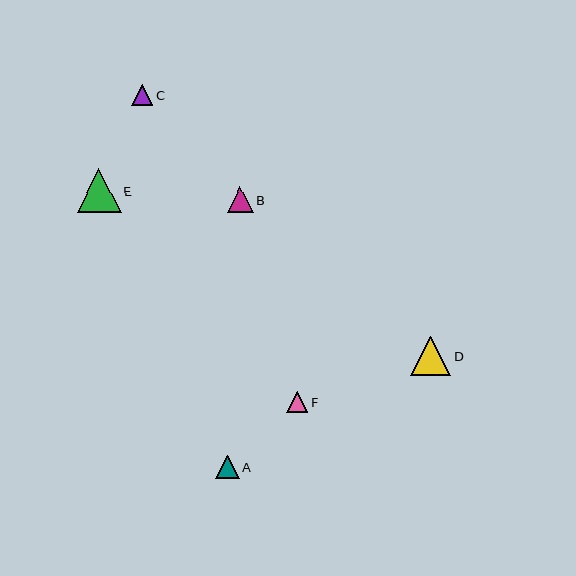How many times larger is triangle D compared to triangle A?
Triangle D is approximately 1.7 times the size of triangle A.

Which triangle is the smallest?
Triangle F is the smallest with a size of approximately 21 pixels.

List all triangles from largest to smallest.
From largest to smallest: E, D, B, A, C, F.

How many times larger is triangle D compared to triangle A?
Triangle D is approximately 1.7 times the size of triangle A.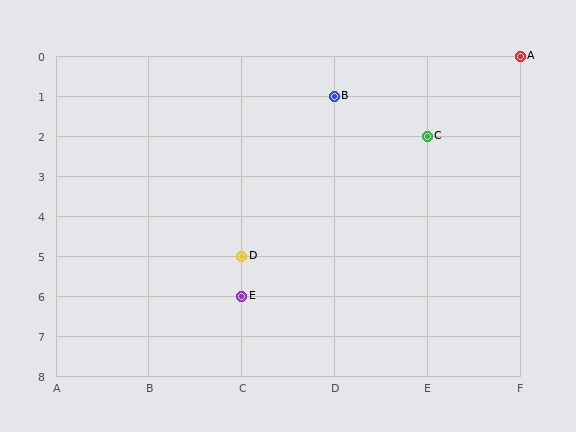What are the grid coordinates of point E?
Point E is at grid coordinates (C, 6).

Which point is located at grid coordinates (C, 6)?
Point E is at (C, 6).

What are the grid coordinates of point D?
Point D is at grid coordinates (C, 5).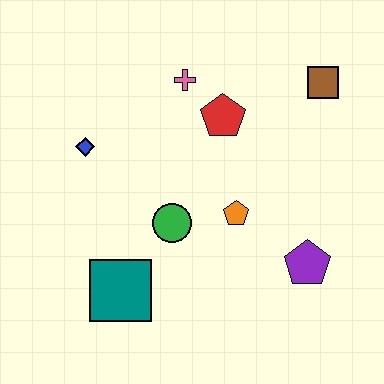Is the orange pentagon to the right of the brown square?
No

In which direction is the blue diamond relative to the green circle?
The blue diamond is to the left of the green circle.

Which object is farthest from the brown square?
The teal square is farthest from the brown square.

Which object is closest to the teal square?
The green circle is closest to the teal square.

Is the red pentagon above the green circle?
Yes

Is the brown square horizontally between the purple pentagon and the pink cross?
No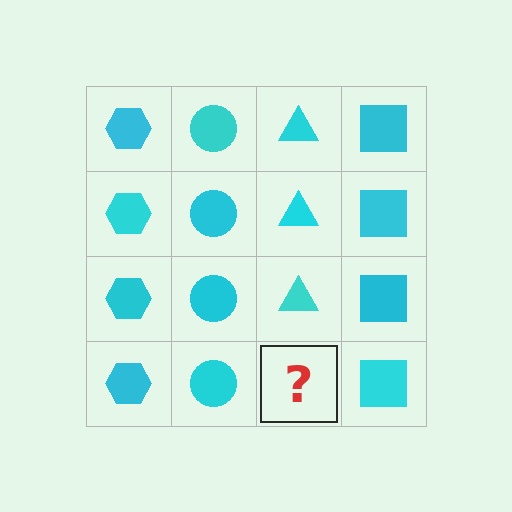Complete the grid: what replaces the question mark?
The question mark should be replaced with a cyan triangle.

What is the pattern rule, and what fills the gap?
The rule is that each column has a consistent shape. The gap should be filled with a cyan triangle.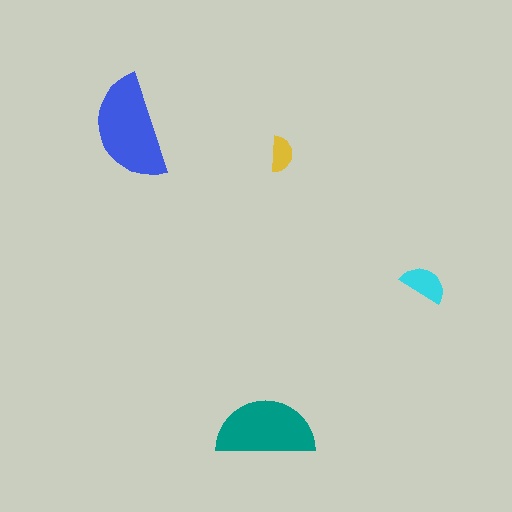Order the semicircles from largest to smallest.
the blue one, the teal one, the cyan one, the yellow one.